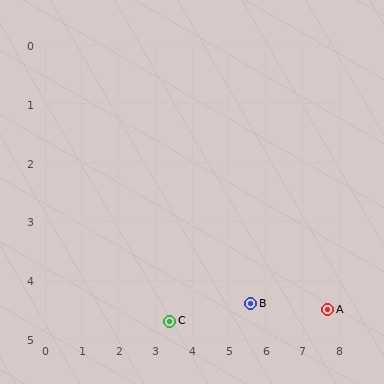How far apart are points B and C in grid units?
Points B and C are about 2.2 grid units apart.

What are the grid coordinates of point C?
Point C is at approximately (3.4, 4.7).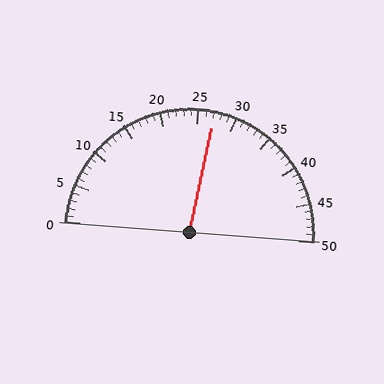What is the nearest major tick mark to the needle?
The nearest major tick mark is 25.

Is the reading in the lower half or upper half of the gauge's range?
The reading is in the upper half of the range (0 to 50).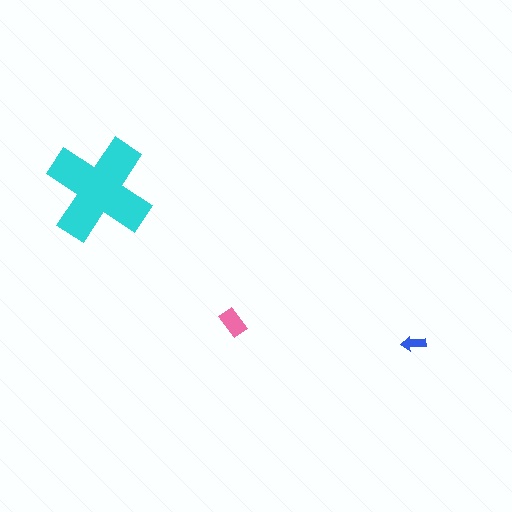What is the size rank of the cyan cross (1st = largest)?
1st.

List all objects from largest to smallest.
The cyan cross, the pink rectangle, the blue arrow.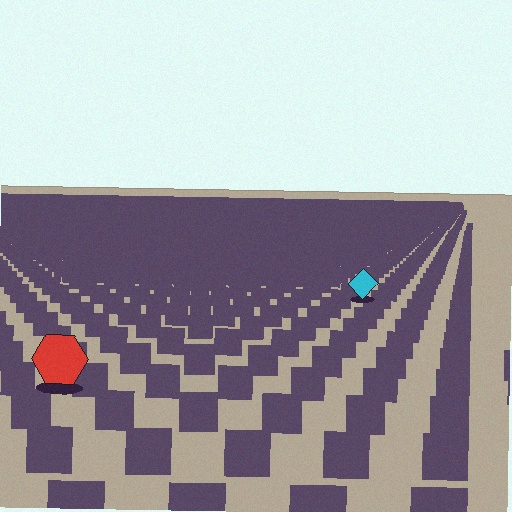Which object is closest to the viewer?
The red hexagon is closest. The texture marks near it are larger and more spread out.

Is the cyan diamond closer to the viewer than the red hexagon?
No. The red hexagon is closer — you can tell from the texture gradient: the ground texture is coarser near it.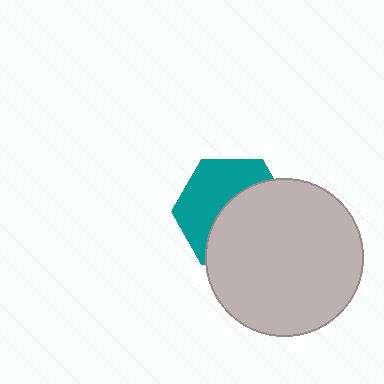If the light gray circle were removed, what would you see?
You would see the complete teal hexagon.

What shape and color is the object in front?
The object in front is a light gray circle.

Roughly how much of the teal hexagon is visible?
About half of it is visible (roughly 47%).